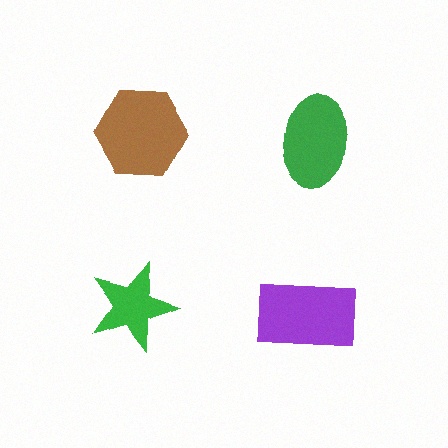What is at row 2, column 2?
A purple rectangle.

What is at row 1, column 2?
A green ellipse.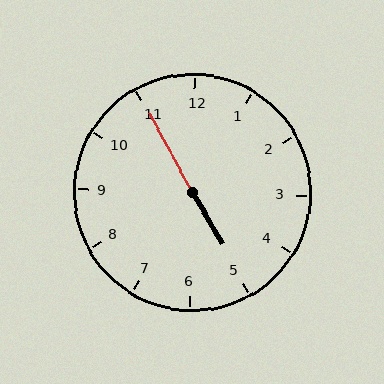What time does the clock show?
4:55.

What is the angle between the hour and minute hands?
Approximately 178 degrees.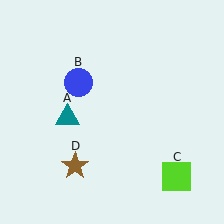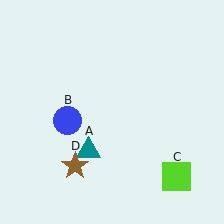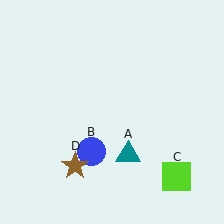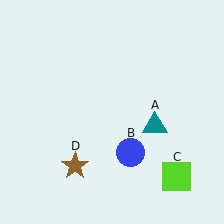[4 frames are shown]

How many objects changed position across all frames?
2 objects changed position: teal triangle (object A), blue circle (object B).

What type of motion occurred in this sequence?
The teal triangle (object A), blue circle (object B) rotated counterclockwise around the center of the scene.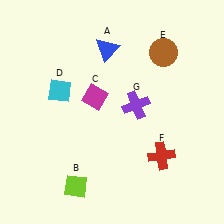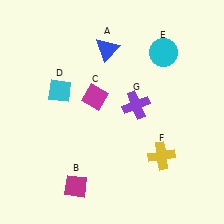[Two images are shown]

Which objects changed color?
B changed from lime to magenta. E changed from brown to cyan. F changed from red to yellow.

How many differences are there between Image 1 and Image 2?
There are 3 differences between the two images.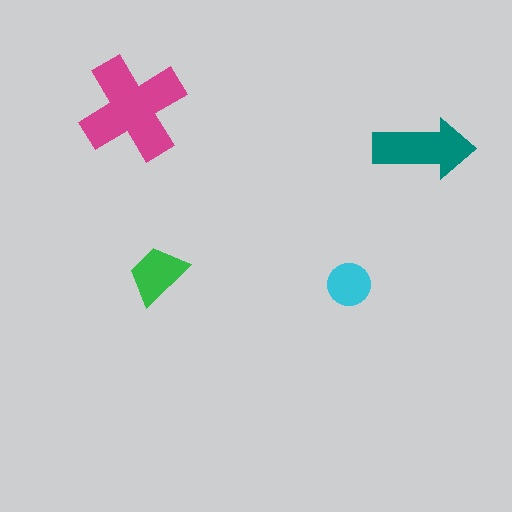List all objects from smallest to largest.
The cyan circle, the green trapezoid, the teal arrow, the magenta cross.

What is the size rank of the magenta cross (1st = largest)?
1st.